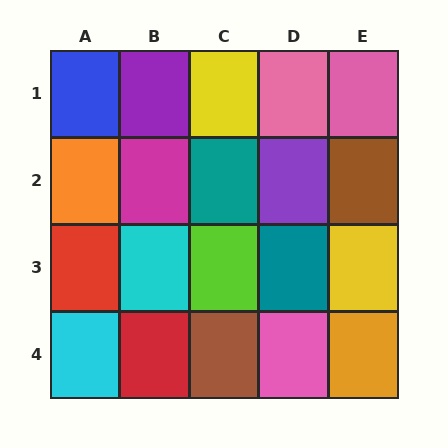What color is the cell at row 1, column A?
Blue.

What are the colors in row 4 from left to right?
Cyan, red, brown, pink, orange.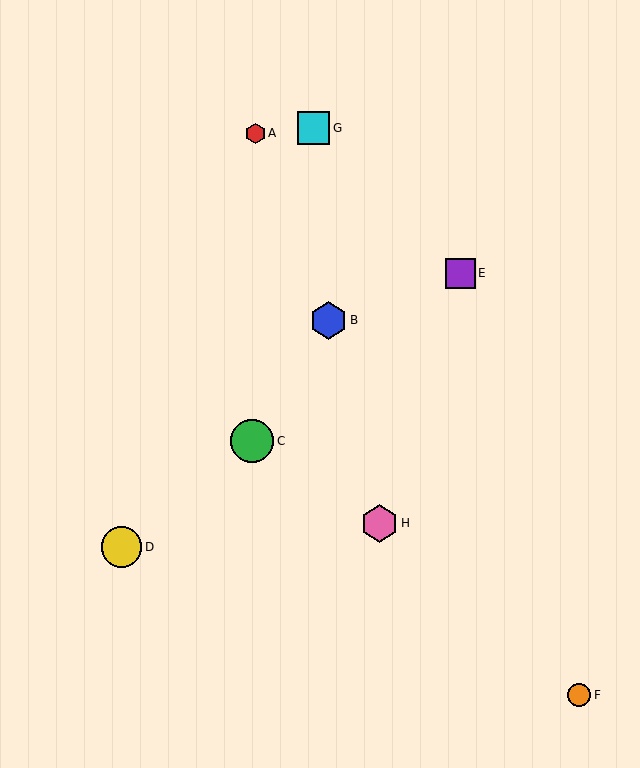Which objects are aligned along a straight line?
Objects C, D, E are aligned along a straight line.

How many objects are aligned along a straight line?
3 objects (C, D, E) are aligned along a straight line.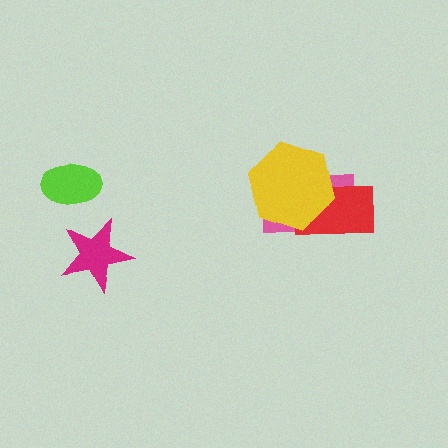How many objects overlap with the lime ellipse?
0 objects overlap with the lime ellipse.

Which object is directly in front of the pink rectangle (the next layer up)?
The red rectangle is directly in front of the pink rectangle.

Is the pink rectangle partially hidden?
Yes, it is partially covered by another shape.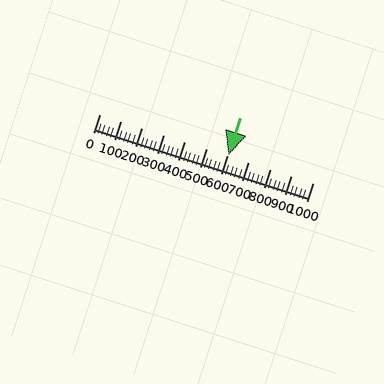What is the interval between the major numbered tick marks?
The major tick marks are spaced 100 units apart.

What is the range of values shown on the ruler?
The ruler shows values from 0 to 1000.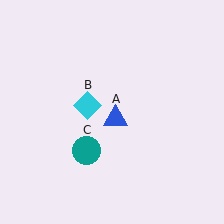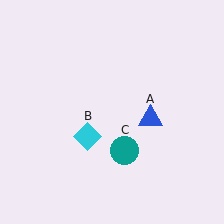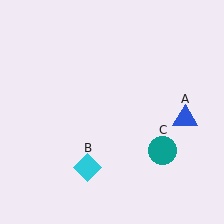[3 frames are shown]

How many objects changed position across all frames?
3 objects changed position: blue triangle (object A), cyan diamond (object B), teal circle (object C).